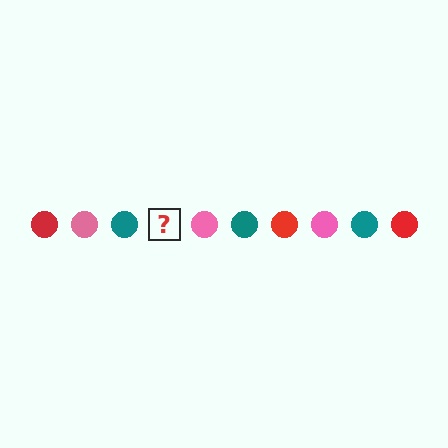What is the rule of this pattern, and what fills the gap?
The rule is that the pattern cycles through red, pink, teal circles. The gap should be filled with a red circle.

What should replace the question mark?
The question mark should be replaced with a red circle.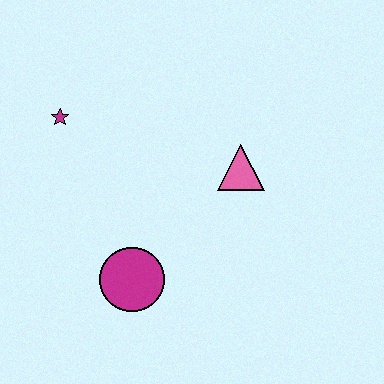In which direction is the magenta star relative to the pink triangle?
The magenta star is to the left of the pink triangle.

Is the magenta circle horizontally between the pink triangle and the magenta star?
Yes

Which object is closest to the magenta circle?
The pink triangle is closest to the magenta circle.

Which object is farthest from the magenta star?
The pink triangle is farthest from the magenta star.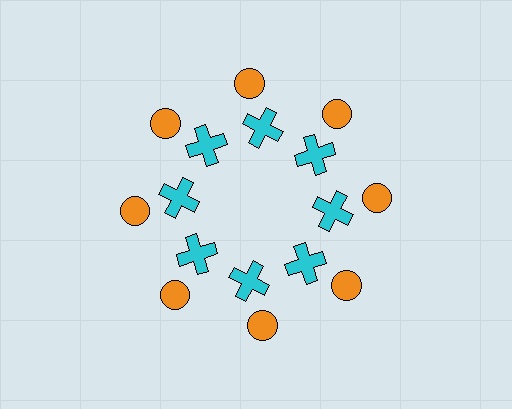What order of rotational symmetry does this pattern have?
This pattern has 8-fold rotational symmetry.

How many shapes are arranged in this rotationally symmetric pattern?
There are 16 shapes, arranged in 8 groups of 2.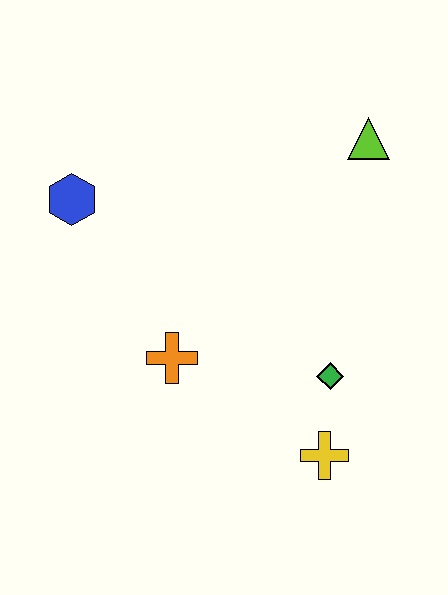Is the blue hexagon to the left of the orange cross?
Yes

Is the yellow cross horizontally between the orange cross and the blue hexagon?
No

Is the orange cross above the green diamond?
Yes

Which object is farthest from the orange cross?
The lime triangle is farthest from the orange cross.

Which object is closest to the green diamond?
The yellow cross is closest to the green diamond.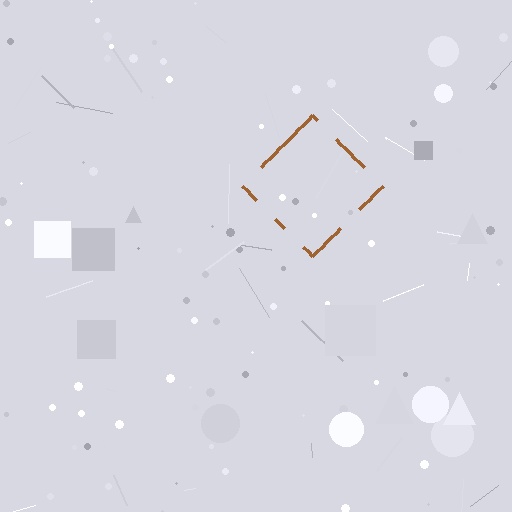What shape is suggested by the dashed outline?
The dashed outline suggests a diamond.